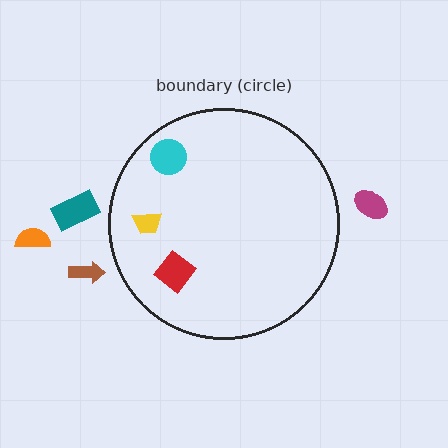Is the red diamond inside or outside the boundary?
Inside.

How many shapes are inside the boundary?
3 inside, 4 outside.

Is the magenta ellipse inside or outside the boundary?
Outside.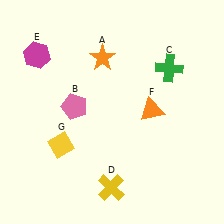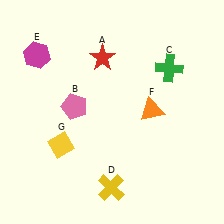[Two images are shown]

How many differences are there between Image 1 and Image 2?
There is 1 difference between the two images.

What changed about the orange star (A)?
In Image 1, A is orange. In Image 2, it changed to red.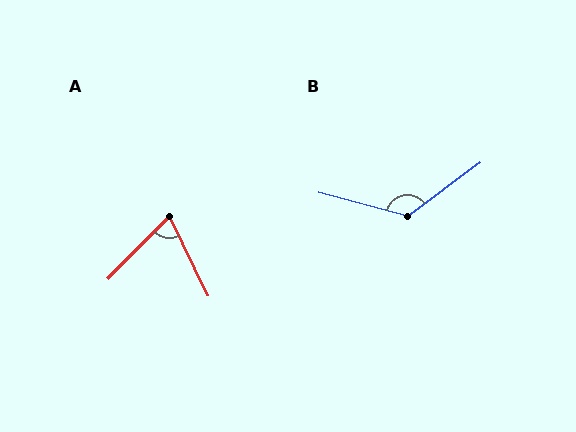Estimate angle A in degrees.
Approximately 71 degrees.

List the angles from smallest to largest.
A (71°), B (128°).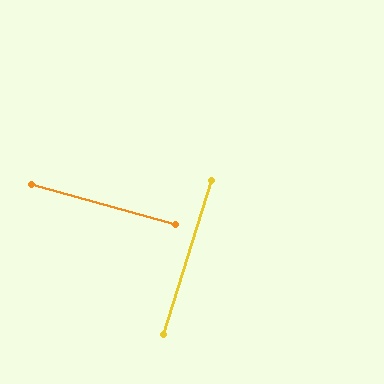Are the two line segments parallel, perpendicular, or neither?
Perpendicular — they meet at approximately 88°.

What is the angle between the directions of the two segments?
Approximately 88 degrees.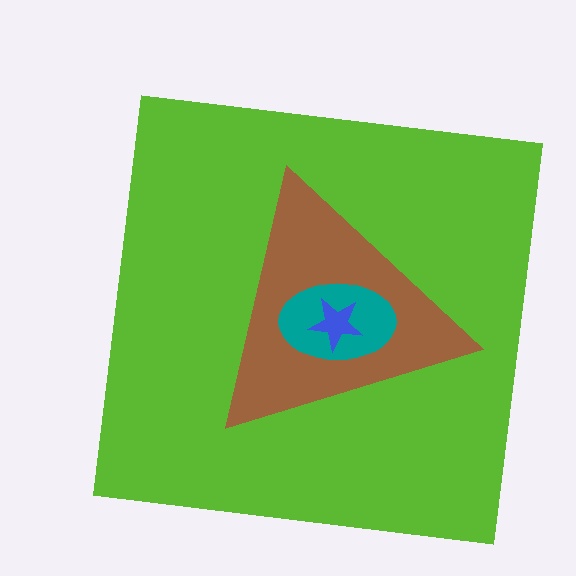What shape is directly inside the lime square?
The brown triangle.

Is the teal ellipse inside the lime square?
Yes.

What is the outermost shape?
The lime square.